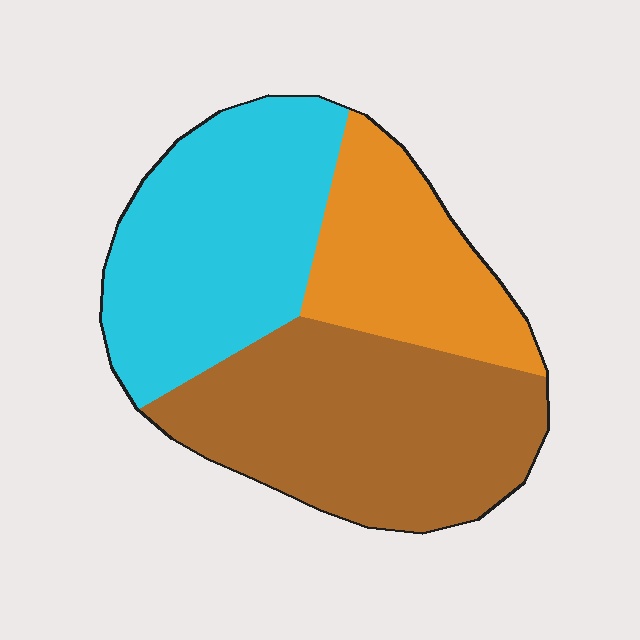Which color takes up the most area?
Brown, at roughly 40%.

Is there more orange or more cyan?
Cyan.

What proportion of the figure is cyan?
Cyan takes up about three eighths (3/8) of the figure.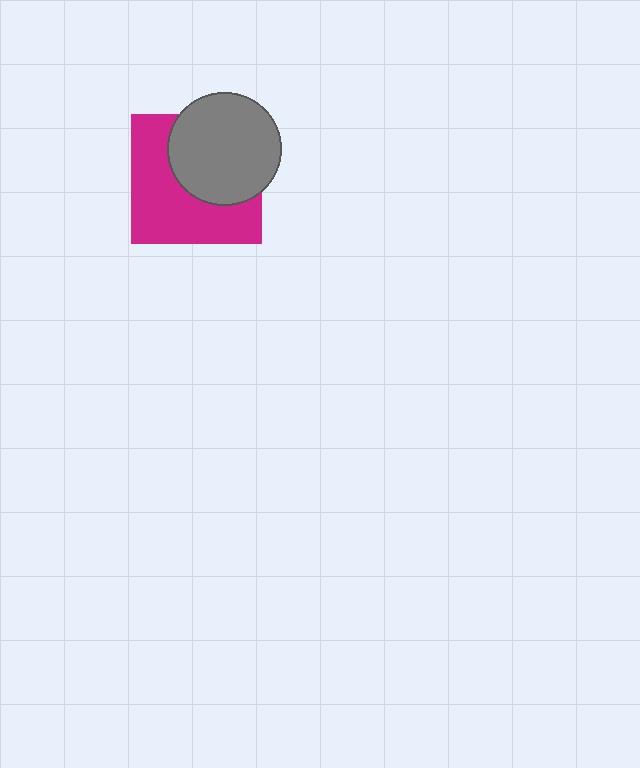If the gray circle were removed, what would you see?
You would see the complete magenta square.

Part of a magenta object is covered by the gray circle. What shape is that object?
It is a square.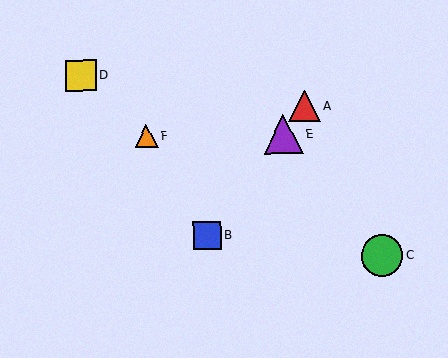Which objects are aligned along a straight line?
Objects A, B, E are aligned along a straight line.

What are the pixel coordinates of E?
Object E is at (283, 134).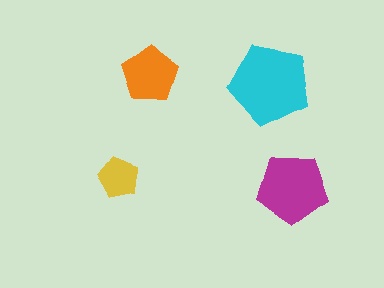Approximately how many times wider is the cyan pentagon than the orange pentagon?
About 1.5 times wider.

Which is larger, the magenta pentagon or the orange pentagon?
The magenta one.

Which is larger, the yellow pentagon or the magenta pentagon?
The magenta one.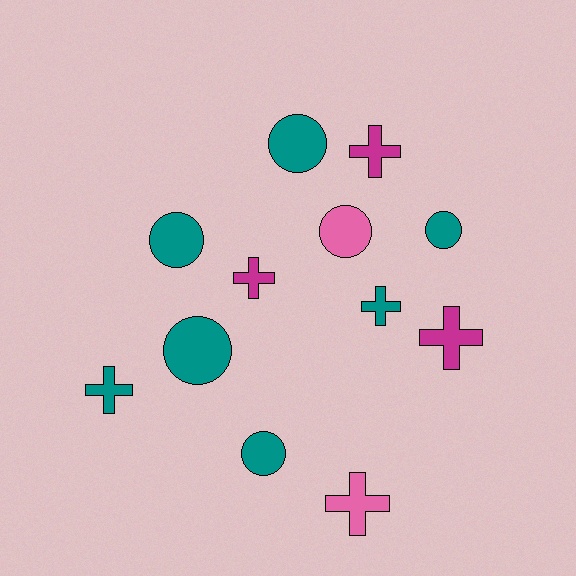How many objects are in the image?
There are 12 objects.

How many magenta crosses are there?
There are 3 magenta crosses.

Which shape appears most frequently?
Circle, with 6 objects.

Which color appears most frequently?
Teal, with 7 objects.